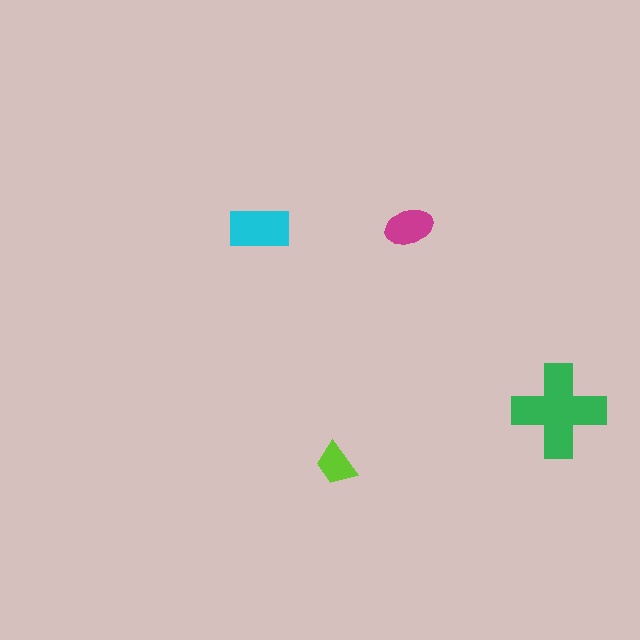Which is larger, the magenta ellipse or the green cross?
The green cross.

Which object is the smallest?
The lime trapezoid.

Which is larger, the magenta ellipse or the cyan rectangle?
The cyan rectangle.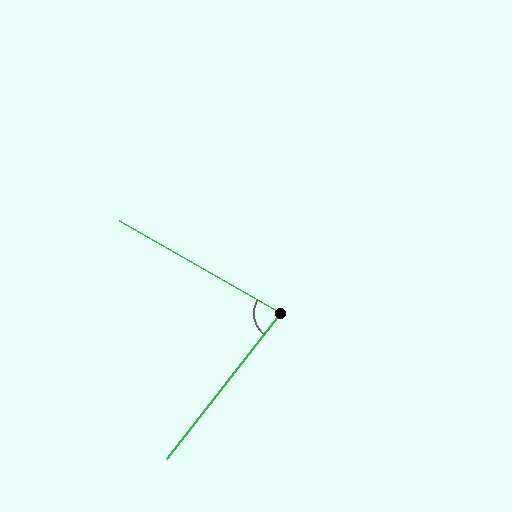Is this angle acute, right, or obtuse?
It is acute.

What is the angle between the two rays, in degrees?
Approximately 82 degrees.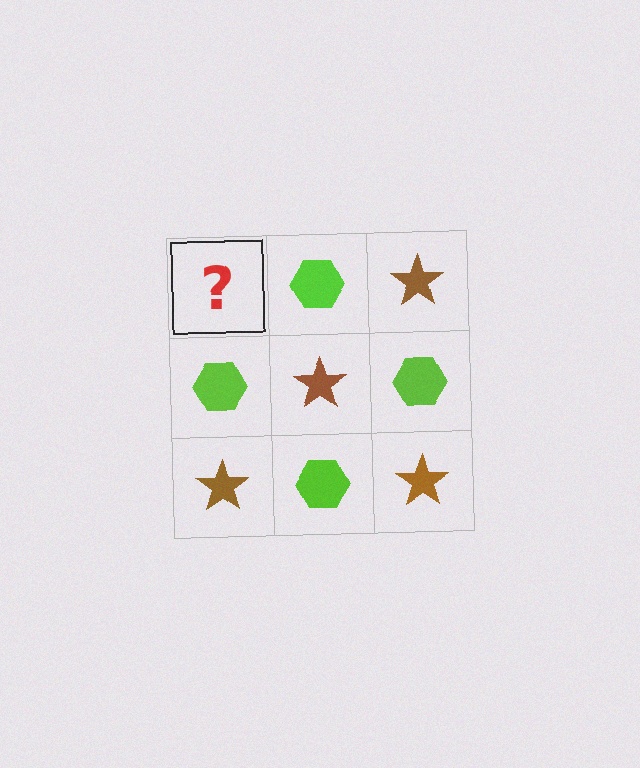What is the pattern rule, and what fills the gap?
The rule is that it alternates brown star and lime hexagon in a checkerboard pattern. The gap should be filled with a brown star.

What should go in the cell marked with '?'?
The missing cell should contain a brown star.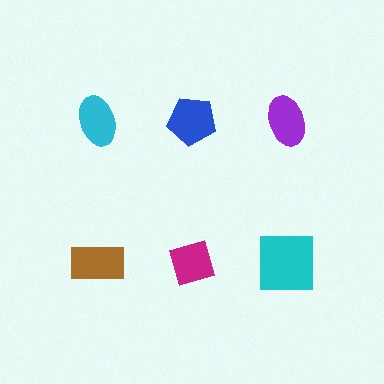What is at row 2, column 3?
A cyan square.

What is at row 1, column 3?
A purple ellipse.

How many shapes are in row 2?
3 shapes.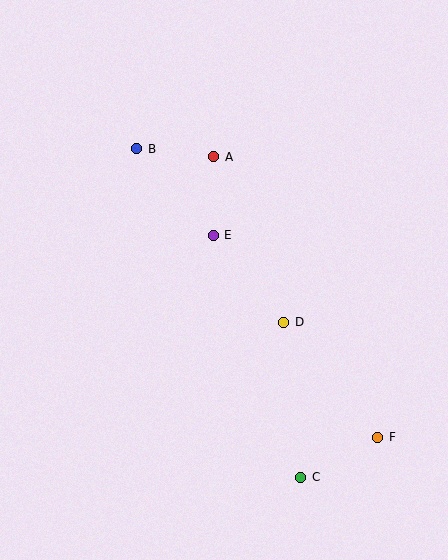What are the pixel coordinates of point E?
Point E is at (213, 235).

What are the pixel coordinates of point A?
Point A is at (214, 157).